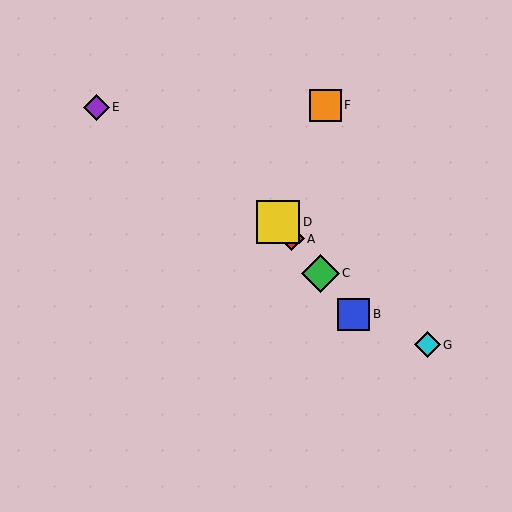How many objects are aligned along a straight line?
4 objects (A, B, C, D) are aligned along a straight line.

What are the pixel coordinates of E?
Object E is at (96, 107).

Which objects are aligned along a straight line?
Objects A, B, C, D are aligned along a straight line.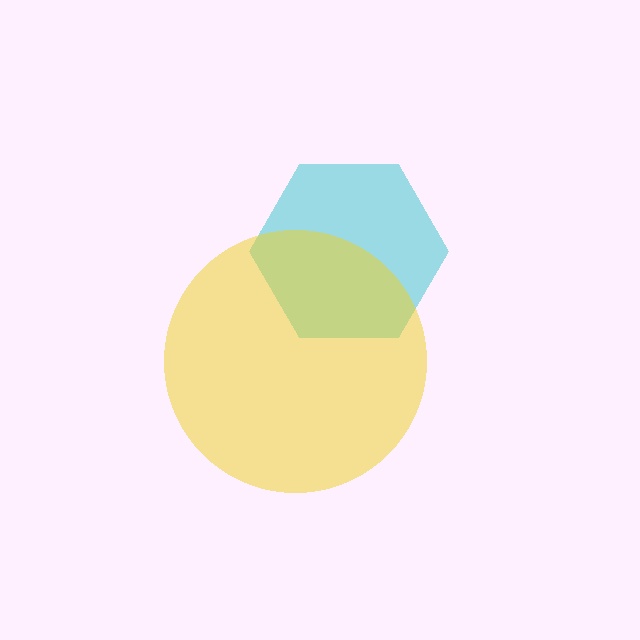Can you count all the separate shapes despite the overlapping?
Yes, there are 2 separate shapes.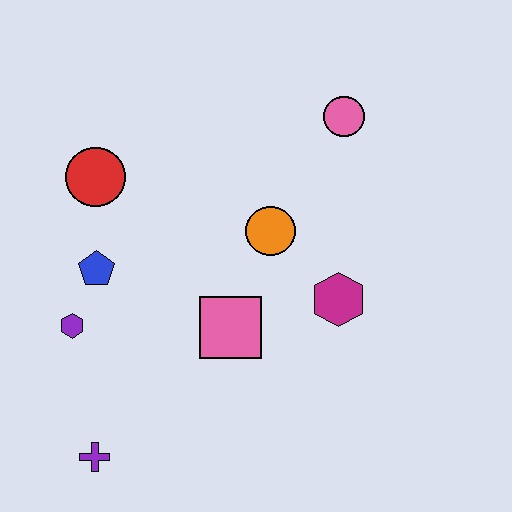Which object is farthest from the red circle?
The purple cross is farthest from the red circle.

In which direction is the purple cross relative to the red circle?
The purple cross is below the red circle.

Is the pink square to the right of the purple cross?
Yes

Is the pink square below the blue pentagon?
Yes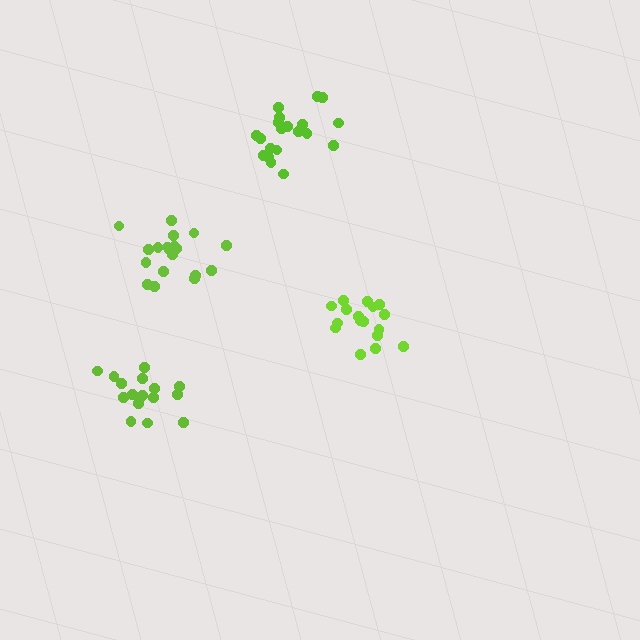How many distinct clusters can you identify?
There are 4 distinct clusters.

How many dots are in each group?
Group 1: 19 dots, Group 2: 17 dots, Group 3: 16 dots, Group 4: 20 dots (72 total).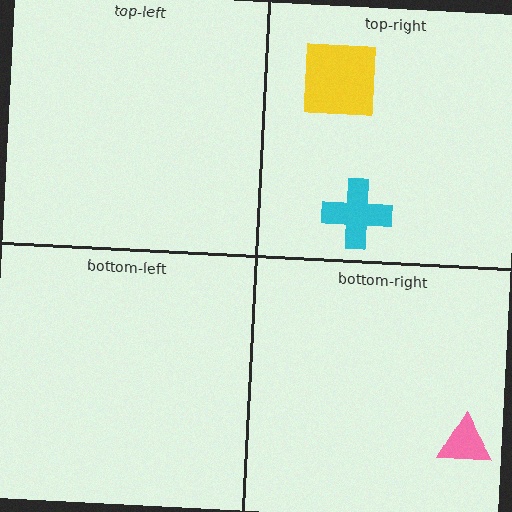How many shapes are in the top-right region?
2.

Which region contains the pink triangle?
The bottom-right region.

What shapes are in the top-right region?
The yellow square, the cyan cross.